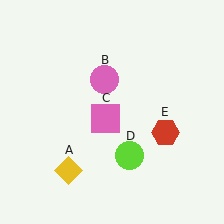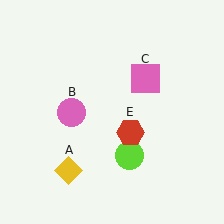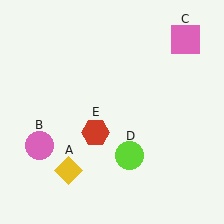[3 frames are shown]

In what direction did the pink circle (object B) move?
The pink circle (object B) moved down and to the left.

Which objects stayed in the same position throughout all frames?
Yellow diamond (object A) and lime circle (object D) remained stationary.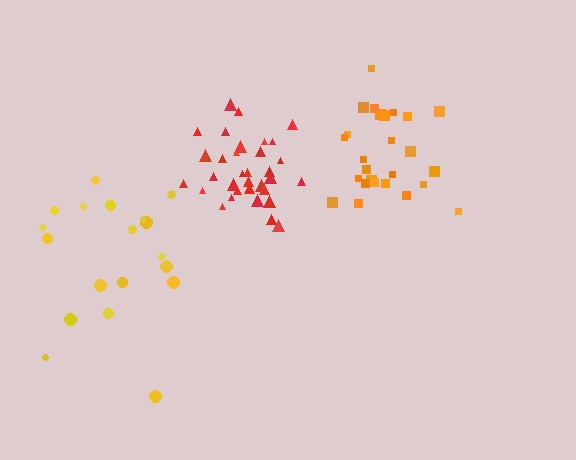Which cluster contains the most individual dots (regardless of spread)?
Red (33).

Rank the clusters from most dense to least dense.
red, orange, yellow.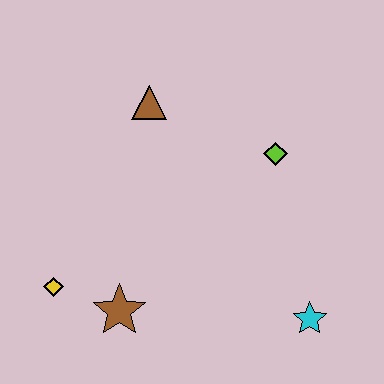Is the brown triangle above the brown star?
Yes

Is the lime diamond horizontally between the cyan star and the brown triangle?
Yes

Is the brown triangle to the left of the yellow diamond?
No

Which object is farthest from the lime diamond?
The yellow diamond is farthest from the lime diamond.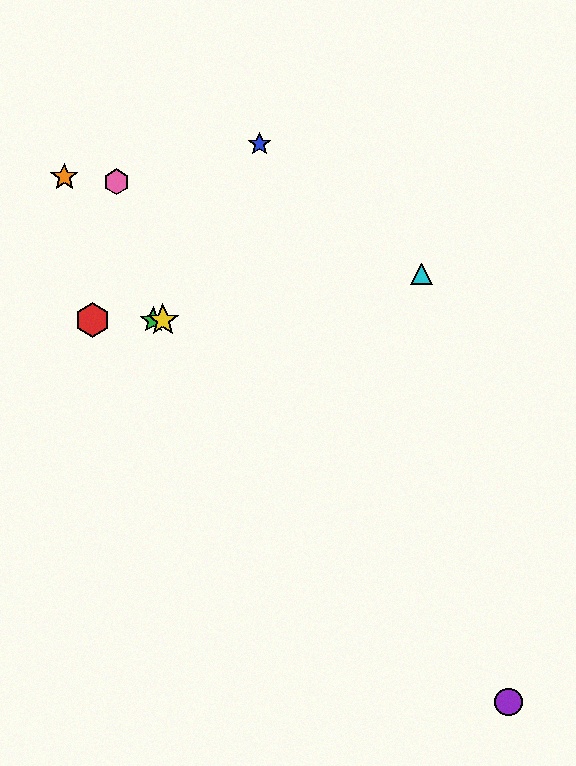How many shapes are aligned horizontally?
3 shapes (the red hexagon, the green star, the yellow star) are aligned horizontally.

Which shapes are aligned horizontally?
The red hexagon, the green star, the yellow star are aligned horizontally.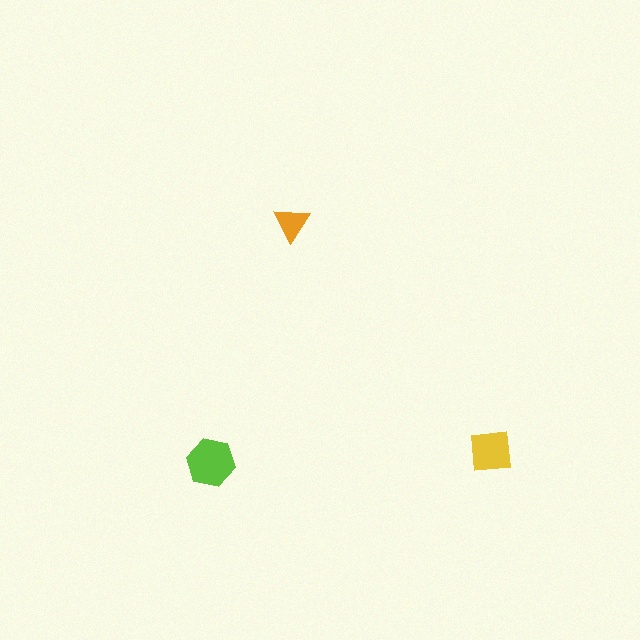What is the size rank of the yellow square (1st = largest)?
2nd.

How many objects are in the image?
There are 3 objects in the image.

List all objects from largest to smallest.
The lime hexagon, the yellow square, the orange triangle.